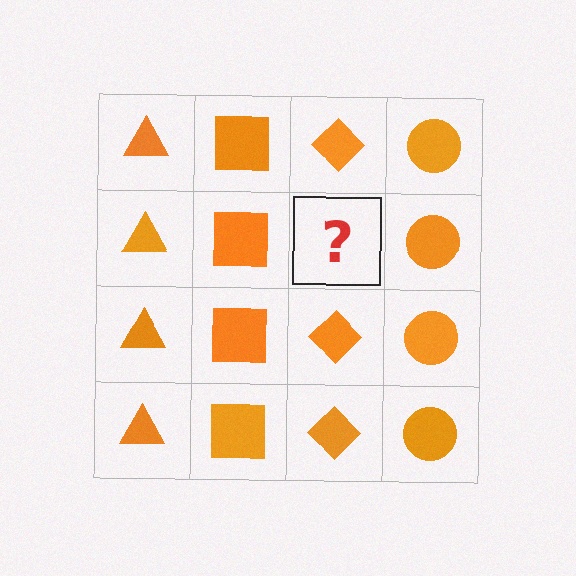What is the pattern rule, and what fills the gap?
The rule is that each column has a consistent shape. The gap should be filled with an orange diamond.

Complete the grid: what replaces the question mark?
The question mark should be replaced with an orange diamond.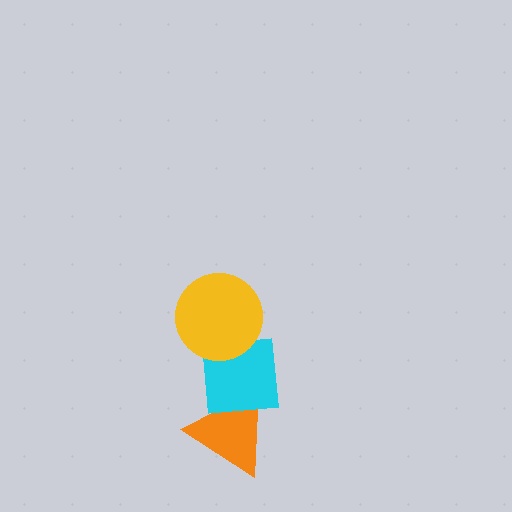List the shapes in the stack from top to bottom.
From top to bottom: the yellow circle, the cyan square, the orange triangle.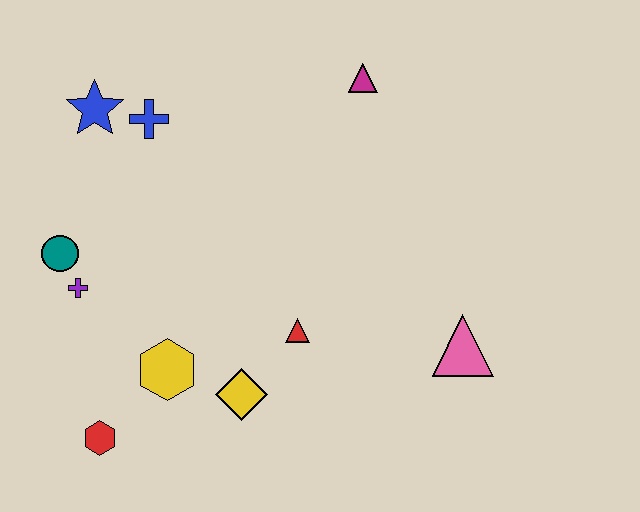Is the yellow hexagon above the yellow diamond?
Yes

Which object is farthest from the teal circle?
The pink triangle is farthest from the teal circle.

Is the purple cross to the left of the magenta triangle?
Yes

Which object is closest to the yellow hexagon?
The yellow diamond is closest to the yellow hexagon.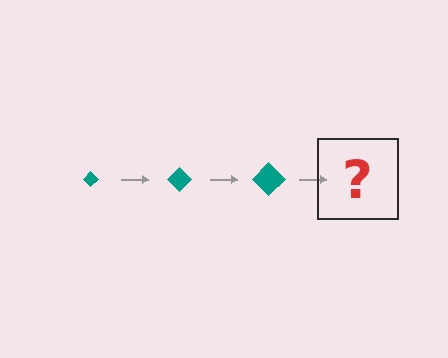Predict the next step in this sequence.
The next step is a teal diamond, larger than the previous one.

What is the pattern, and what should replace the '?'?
The pattern is that the diamond gets progressively larger each step. The '?' should be a teal diamond, larger than the previous one.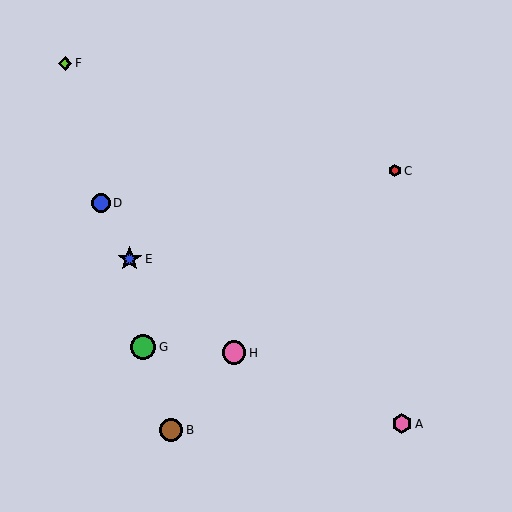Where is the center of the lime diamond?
The center of the lime diamond is at (65, 63).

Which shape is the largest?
The green circle (labeled G) is the largest.